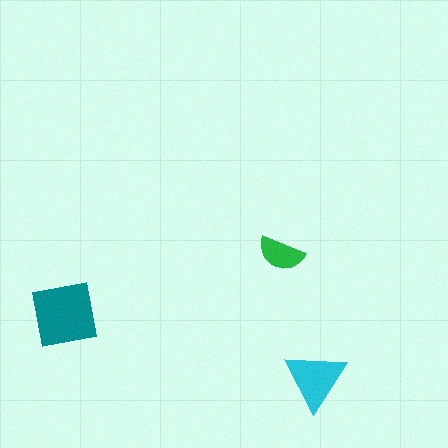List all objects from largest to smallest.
The teal square, the cyan triangle, the green semicircle.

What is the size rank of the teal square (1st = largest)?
1st.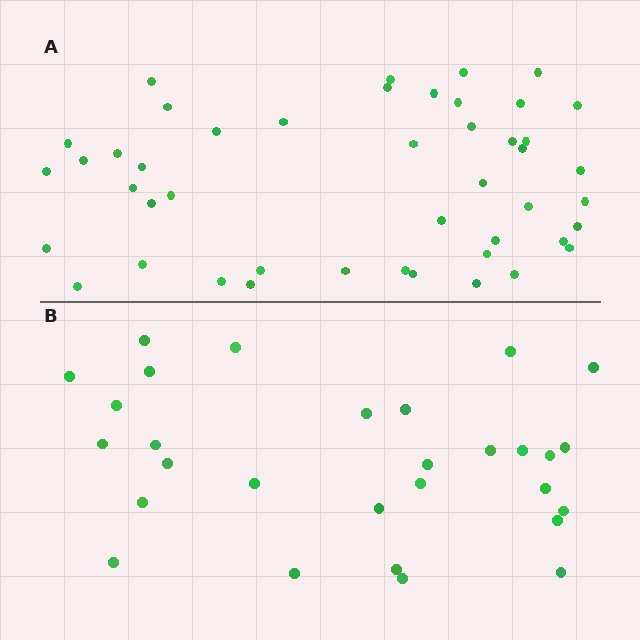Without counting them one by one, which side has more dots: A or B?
Region A (the top region) has more dots.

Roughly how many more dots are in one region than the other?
Region A has approximately 15 more dots than region B.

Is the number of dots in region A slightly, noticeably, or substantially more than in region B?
Region A has substantially more. The ratio is roughly 1.6 to 1.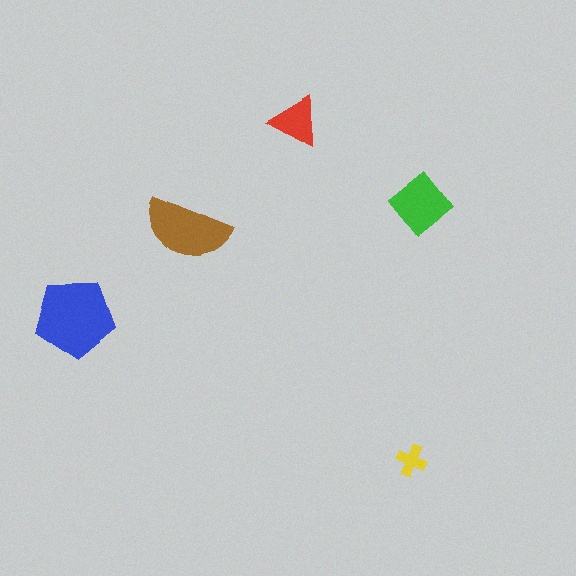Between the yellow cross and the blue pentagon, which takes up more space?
The blue pentagon.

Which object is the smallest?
The yellow cross.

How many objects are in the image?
There are 5 objects in the image.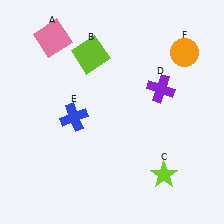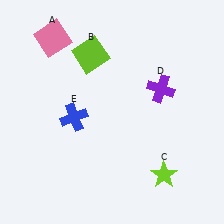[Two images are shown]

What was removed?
The orange circle (F) was removed in Image 2.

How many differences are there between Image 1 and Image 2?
There is 1 difference between the two images.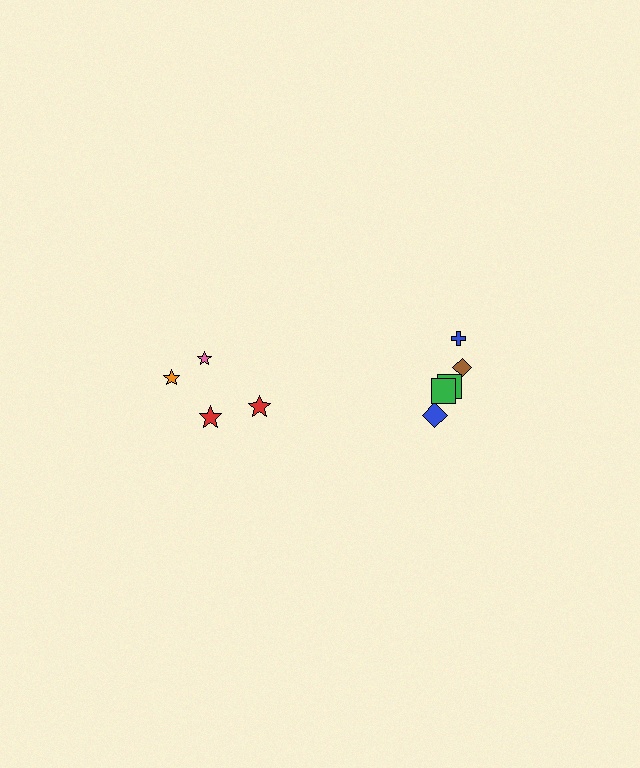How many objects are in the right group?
There are 6 objects.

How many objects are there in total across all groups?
There are 10 objects.